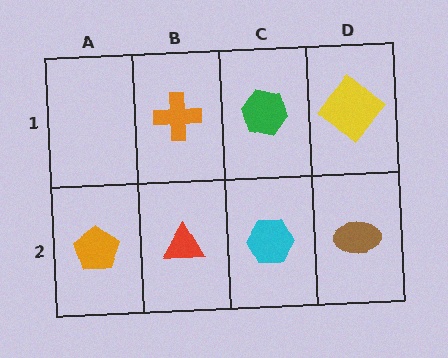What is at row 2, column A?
An orange pentagon.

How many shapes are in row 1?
3 shapes.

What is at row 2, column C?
A cyan hexagon.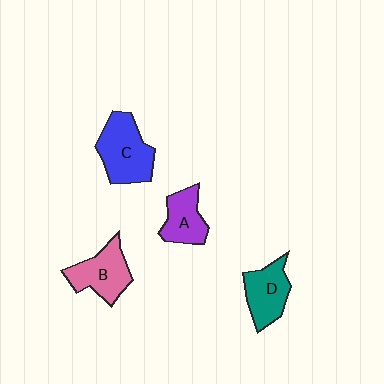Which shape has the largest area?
Shape C (blue).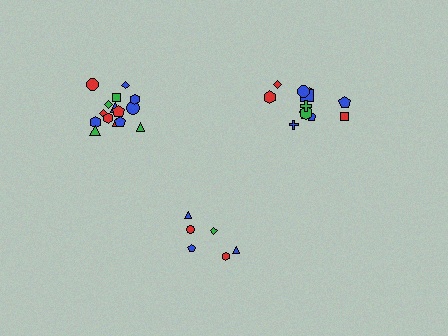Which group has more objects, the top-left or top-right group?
The top-left group.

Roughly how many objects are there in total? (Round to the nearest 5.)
Roughly 35 objects in total.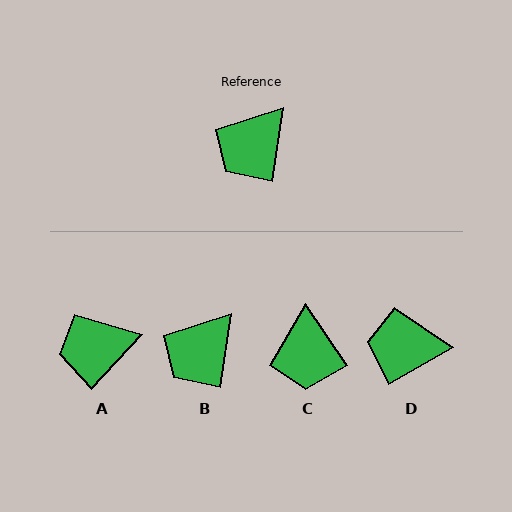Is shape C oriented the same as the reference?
No, it is off by about 43 degrees.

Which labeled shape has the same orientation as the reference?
B.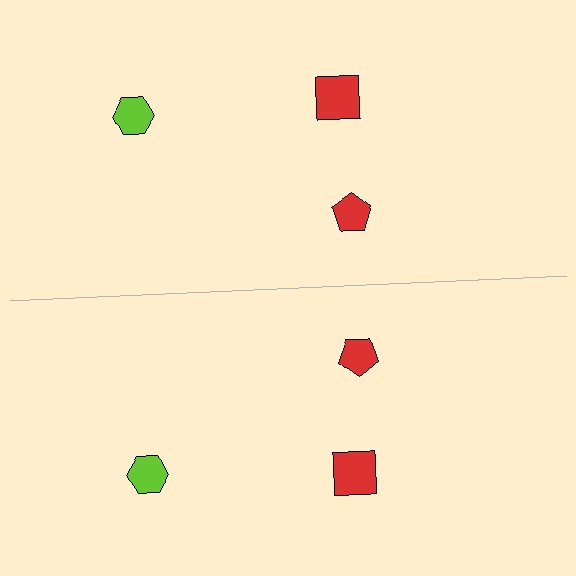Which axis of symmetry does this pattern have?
The pattern has a horizontal axis of symmetry running through the center of the image.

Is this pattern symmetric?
Yes, this pattern has bilateral (reflection) symmetry.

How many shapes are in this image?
There are 6 shapes in this image.